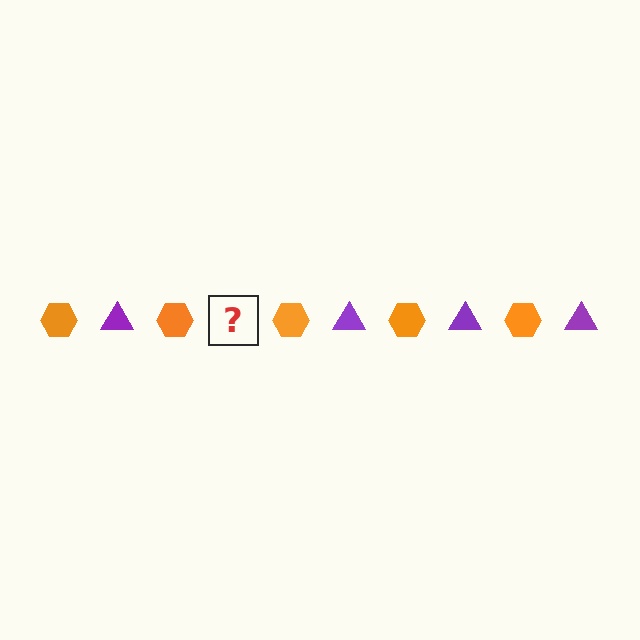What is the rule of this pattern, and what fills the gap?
The rule is that the pattern alternates between orange hexagon and purple triangle. The gap should be filled with a purple triangle.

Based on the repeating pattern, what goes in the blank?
The blank should be a purple triangle.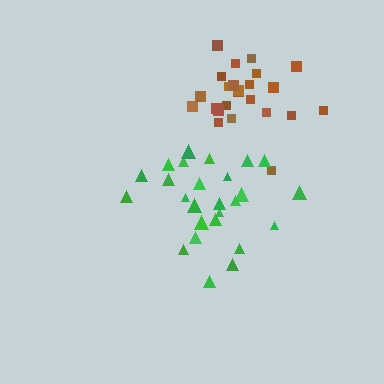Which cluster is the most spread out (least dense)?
Brown.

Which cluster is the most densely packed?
Green.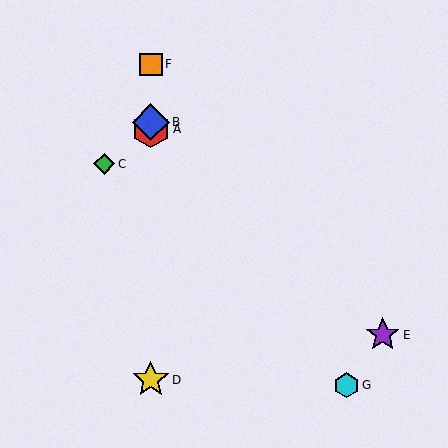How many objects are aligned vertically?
4 objects (A, B, D, F) are aligned vertically.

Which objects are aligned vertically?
Objects A, B, D, F are aligned vertically.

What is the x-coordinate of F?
Object F is at x≈151.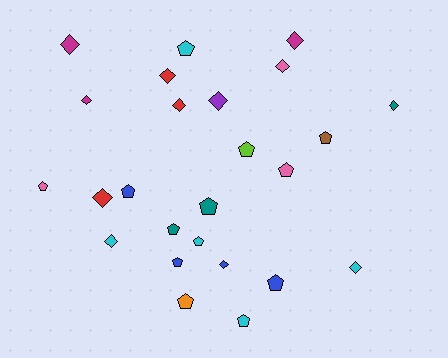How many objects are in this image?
There are 25 objects.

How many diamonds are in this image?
There are 12 diamonds.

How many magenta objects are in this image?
There are 3 magenta objects.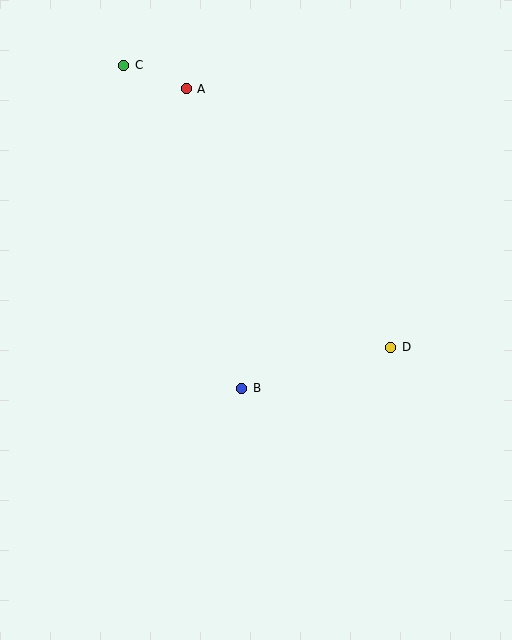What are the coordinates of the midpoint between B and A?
The midpoint between B and A is at (214, 238).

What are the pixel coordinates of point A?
Point A is at (186, 89).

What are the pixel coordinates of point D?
Point D is at (391, 348).